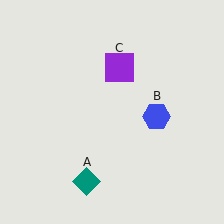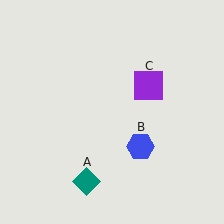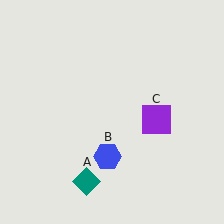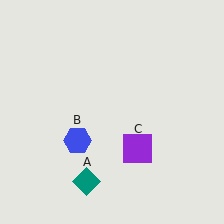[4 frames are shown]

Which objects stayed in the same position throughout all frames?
Teal diamond (object A) remained stationary.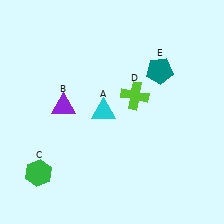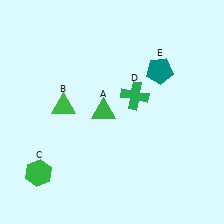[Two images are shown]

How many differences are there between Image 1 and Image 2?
There are 3 differences between the two images.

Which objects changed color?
A changed from cyan to green. B changed from purple to green. D changed from lime to green.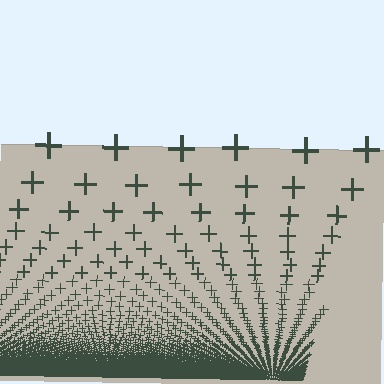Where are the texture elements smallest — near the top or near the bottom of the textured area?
Near the bottom.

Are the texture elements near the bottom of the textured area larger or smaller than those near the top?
Smaller. The gradient is inverted — elements near the bottom are smaller and denser.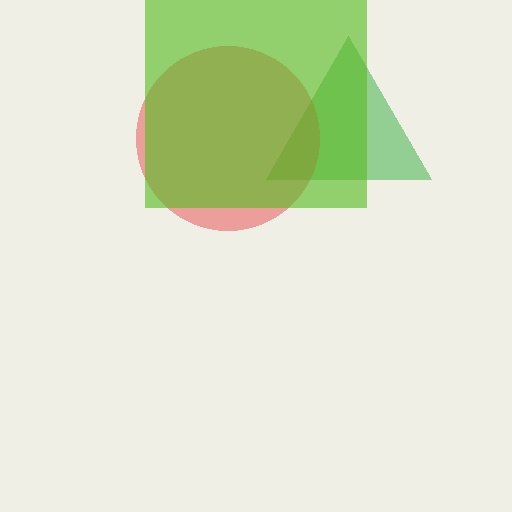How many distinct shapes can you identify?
There are 3 distinct shapes: a green triangle, a red circle, a lime square.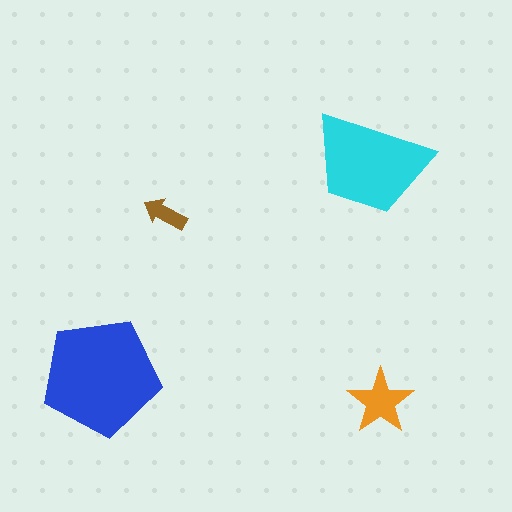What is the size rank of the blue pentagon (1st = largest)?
1st.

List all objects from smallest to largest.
The brown arrow, the orange star, the cyan trapezoid, the blue pentagon.